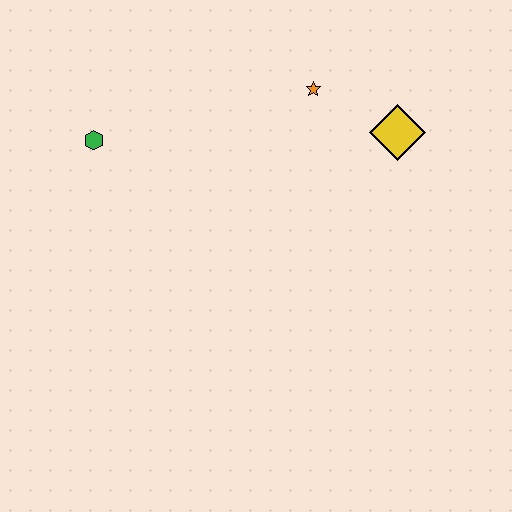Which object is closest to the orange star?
The yellow diamond is closest to the orange star.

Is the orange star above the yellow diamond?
Yes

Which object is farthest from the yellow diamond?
The green hexagon is farthest from the yellow diamond.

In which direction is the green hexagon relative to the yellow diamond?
The green hexagon is to the left of the yellow diamond.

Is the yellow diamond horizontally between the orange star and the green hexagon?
No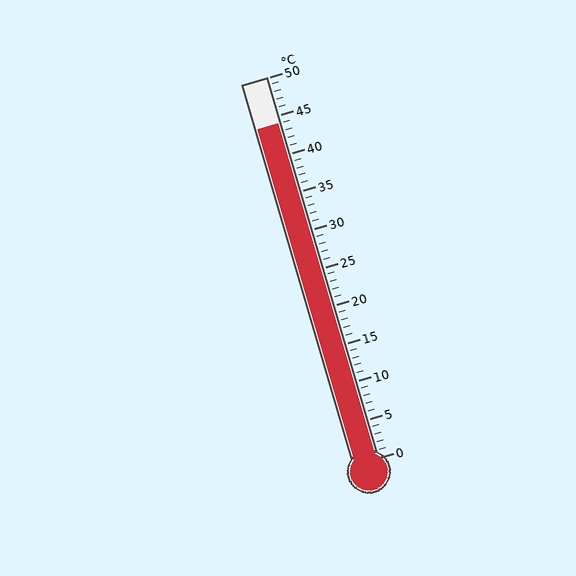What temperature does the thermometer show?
The thermometer shows approximately 44°C.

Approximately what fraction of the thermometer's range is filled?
The thermometer is filled to approximately 90% of its range.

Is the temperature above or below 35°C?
The temperature is above 35°C.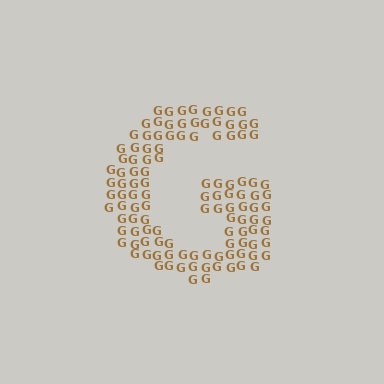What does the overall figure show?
The overall figure shows the letter G.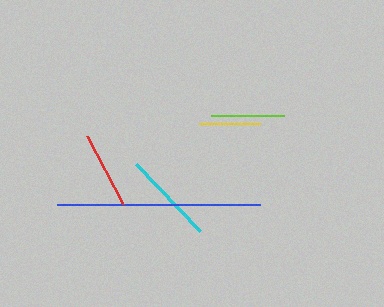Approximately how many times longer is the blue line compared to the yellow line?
The blue line is approximately 3.3 times the length of the yellow line.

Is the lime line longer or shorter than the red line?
The red line is longer than the lime line.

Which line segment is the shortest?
The yellow line is the shortest at approximately 62 pixels.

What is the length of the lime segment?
The lime segment is approximately 73 pixels long.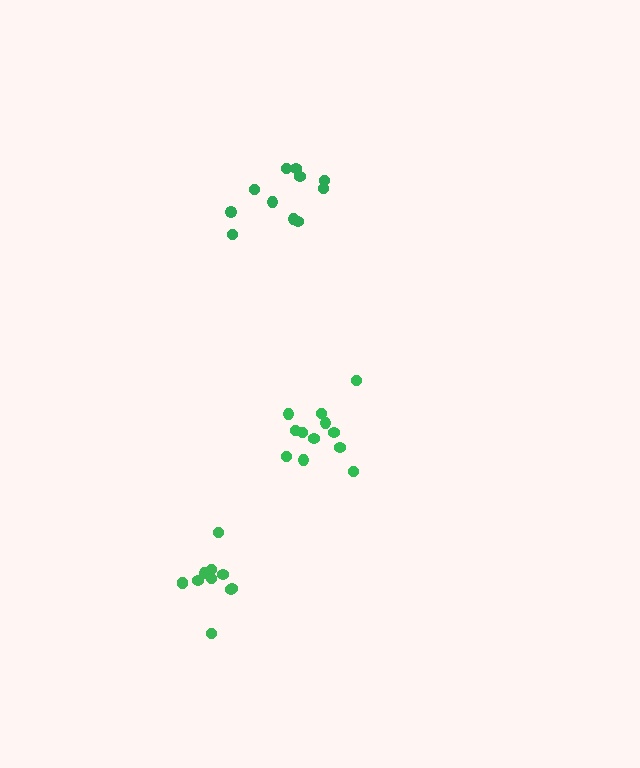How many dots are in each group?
Group 1: 12 dots, Group 2: 11 dots, Group 3: 11 dots (34 total).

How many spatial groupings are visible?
There are 3 spatial groupings.